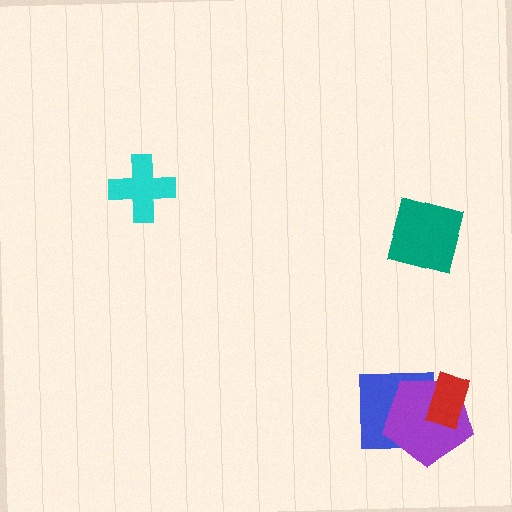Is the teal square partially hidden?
No, no other shape covers it.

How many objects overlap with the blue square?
2 objects overlap with the blue square.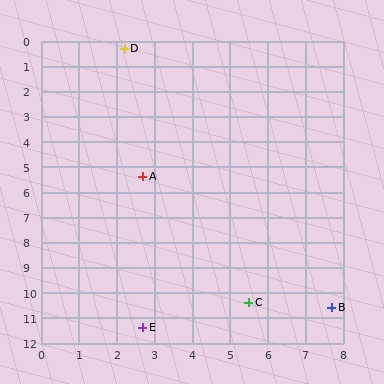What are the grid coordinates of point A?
Point A is at approximately (2.7, 5.4).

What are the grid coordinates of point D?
Point D is at approximately (2.2, 0.3).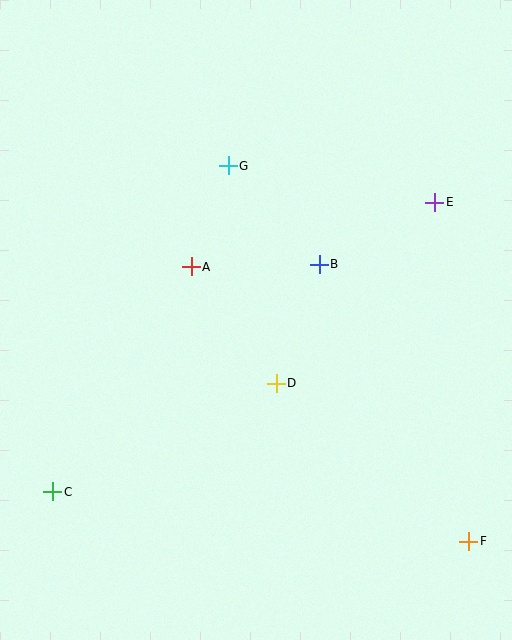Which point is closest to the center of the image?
Point D at (276, 383) is closest to the center.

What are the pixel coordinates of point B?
Point B is at (319, 264).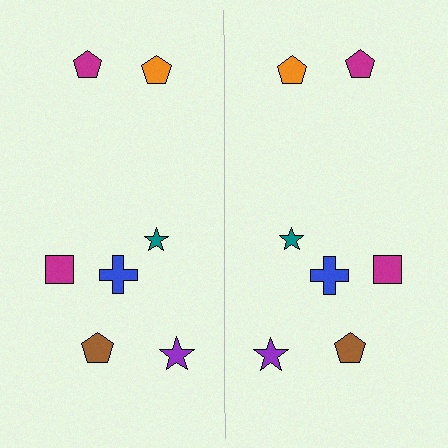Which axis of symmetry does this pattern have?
The pattern has a vertical axis of symmetry running through the center of the image.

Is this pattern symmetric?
Yes, this pattern has bilateral (reflection) symmetry.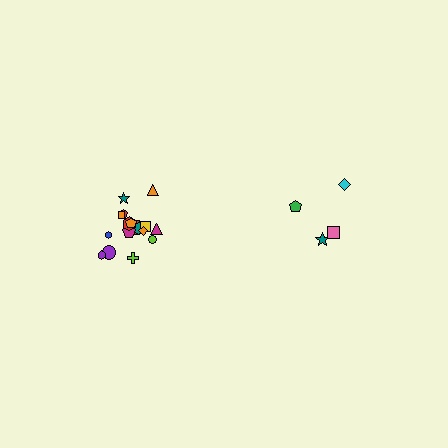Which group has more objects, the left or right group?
The left group.